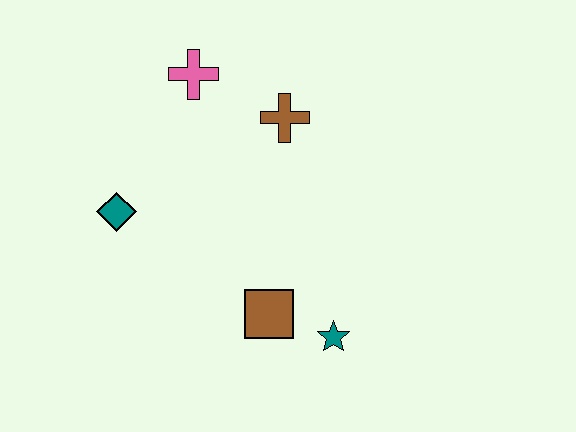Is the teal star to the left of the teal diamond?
No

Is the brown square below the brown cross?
Yes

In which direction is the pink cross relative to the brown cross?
The pink cross is to the left of the brown cross.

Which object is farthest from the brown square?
The pink cross is farthest from the brown square.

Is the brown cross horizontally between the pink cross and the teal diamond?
No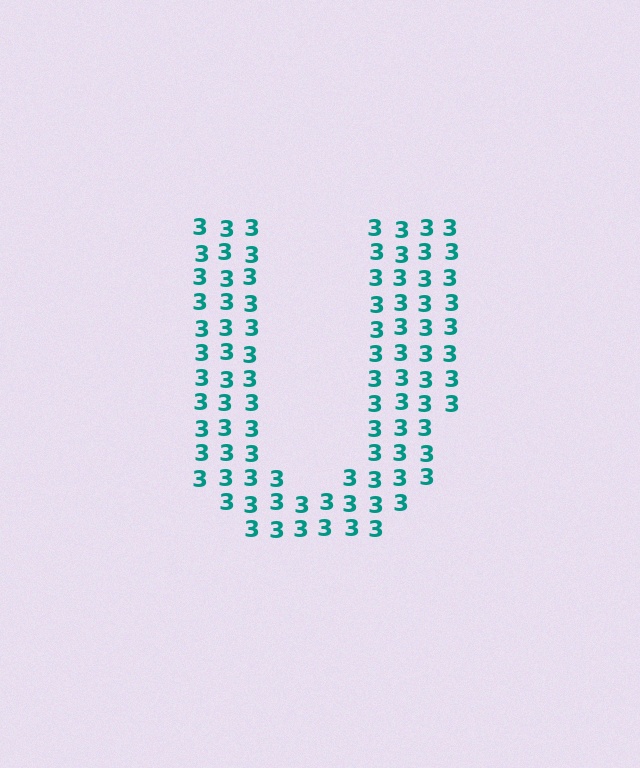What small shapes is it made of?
It is made of small digit 3's.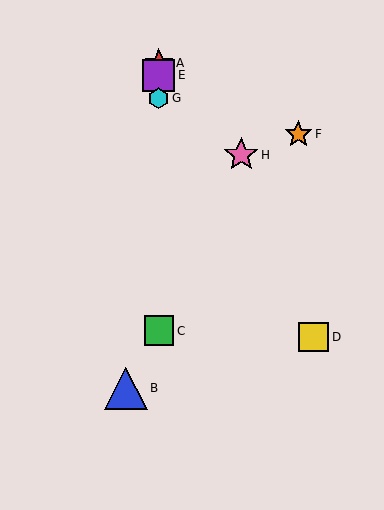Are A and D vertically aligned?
No, A is at x≈159 and D is at x≈314.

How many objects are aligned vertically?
4 objects (A, C, E, G) are aligned vertically.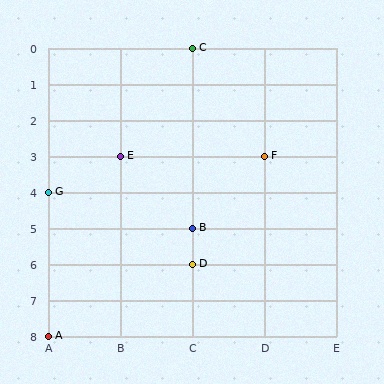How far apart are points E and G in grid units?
Points E and G are 1 column and 1 row apart (about 1.4 grid units diagonally).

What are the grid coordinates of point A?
Point A is at grid coordinates (A, 8).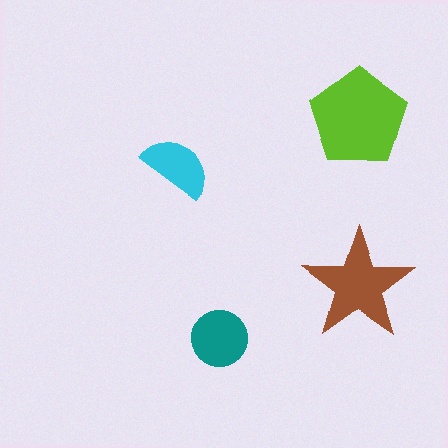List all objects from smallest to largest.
The cyan semicircle, the teal circle, the brown star, the lime pentagon.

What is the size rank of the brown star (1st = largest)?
2nd.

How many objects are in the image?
There are 4 objects in the image.